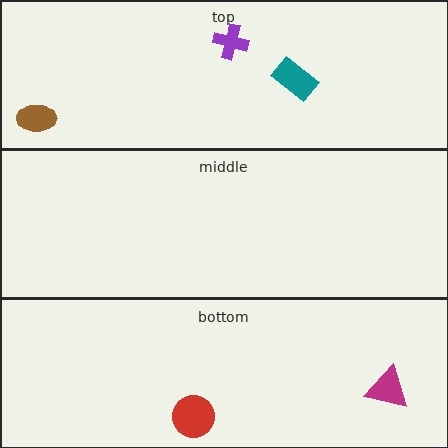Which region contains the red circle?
The bottom region.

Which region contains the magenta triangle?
The bottom region.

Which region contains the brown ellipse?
The top region.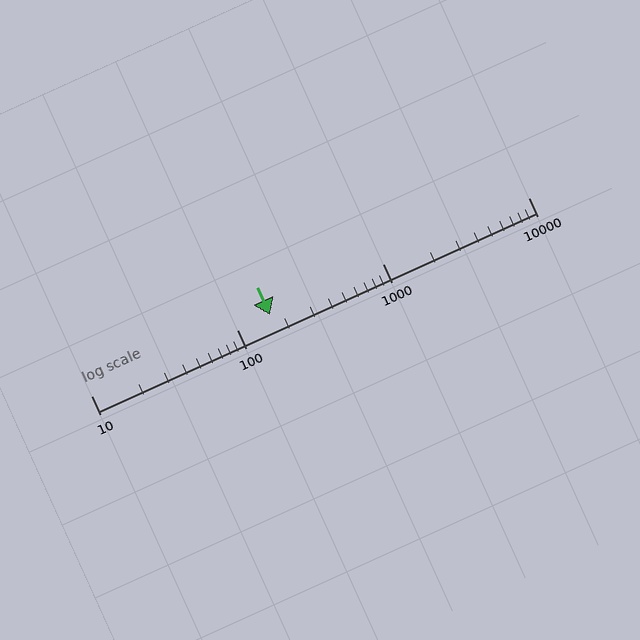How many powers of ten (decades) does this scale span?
The scale spans 3 decades, from 10 to 10000.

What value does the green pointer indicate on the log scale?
The pointer indicates approximately 170.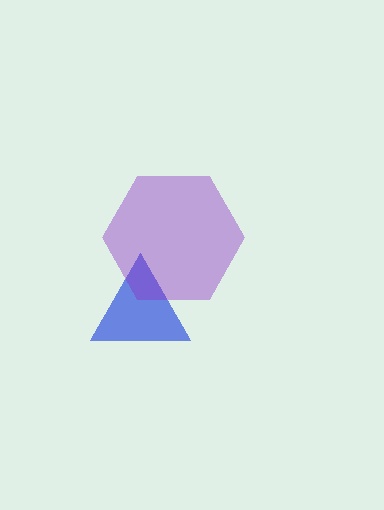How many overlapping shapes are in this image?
There are 2 overlapping shapes in the image.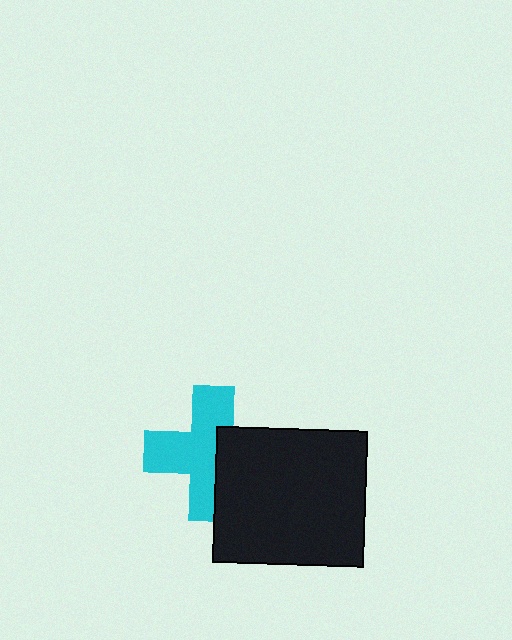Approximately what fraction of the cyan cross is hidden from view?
Roughly 38% of the cyan cross is hidden behind the black rectangle.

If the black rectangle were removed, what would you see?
You would see the complete cyan cross.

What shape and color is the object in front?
The object in front is a black rectangle.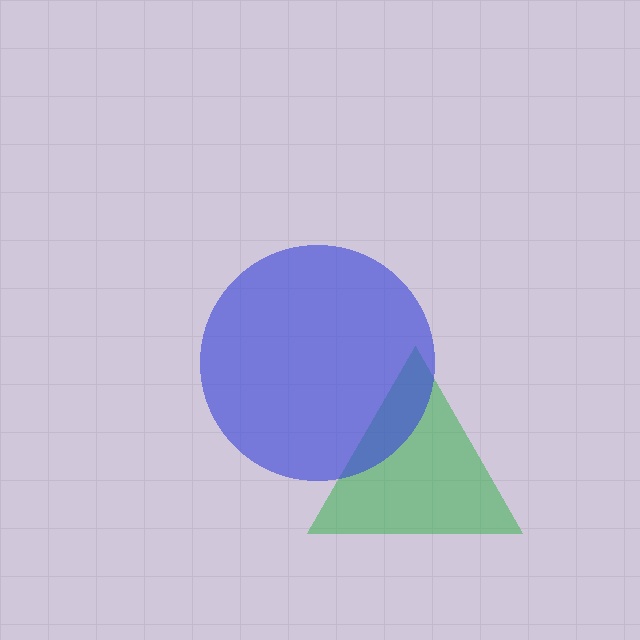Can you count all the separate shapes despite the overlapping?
Yes, there are 2 separate shapes.